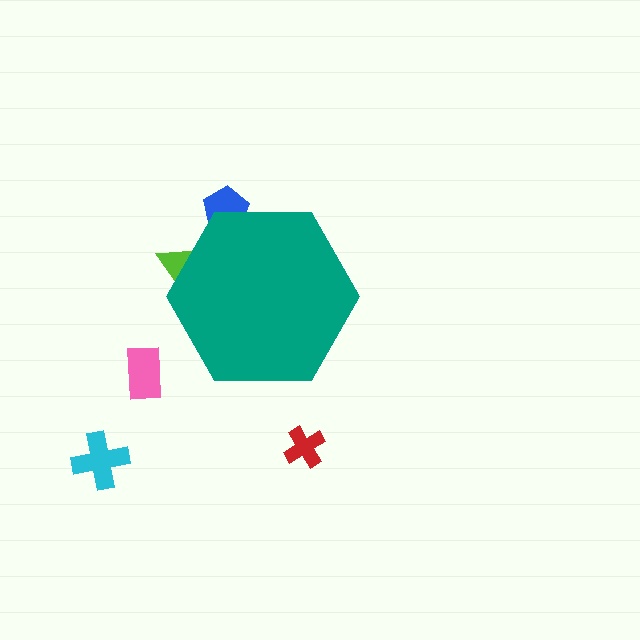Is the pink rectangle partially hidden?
No, the pink rectangle is fully visible.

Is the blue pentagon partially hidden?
Yes, the blue pentagon is partially hidden behind the teal hexagon.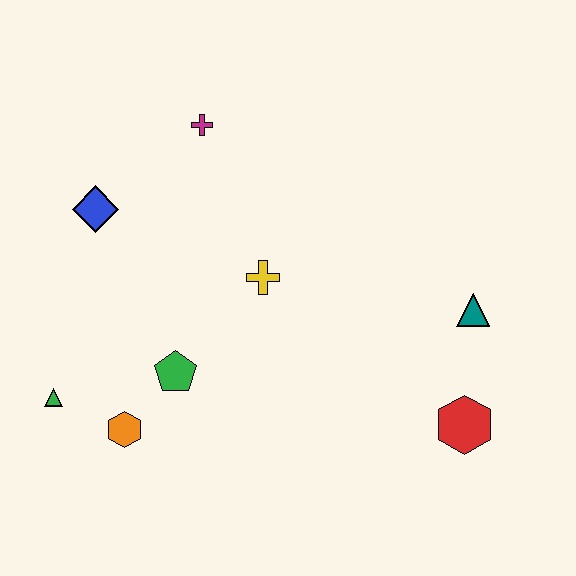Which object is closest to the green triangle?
The orange hexagon is closest to the green triangle.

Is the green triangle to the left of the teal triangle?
Yes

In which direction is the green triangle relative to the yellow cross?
The green triangle is to the left of the yellow cross.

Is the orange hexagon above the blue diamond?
No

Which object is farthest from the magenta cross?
The red hexagon is farthest from the magenta cross.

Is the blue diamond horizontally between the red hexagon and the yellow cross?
No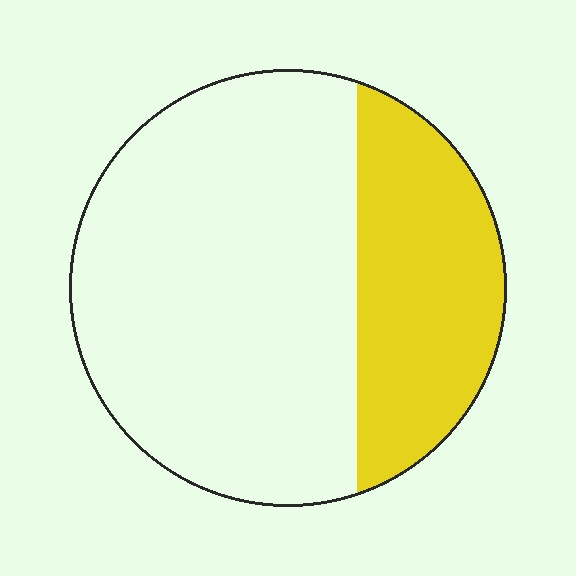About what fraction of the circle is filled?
About one third (1/3).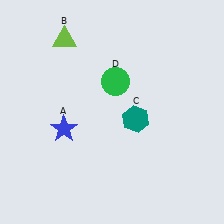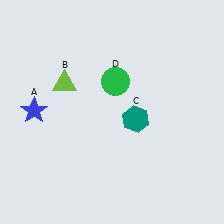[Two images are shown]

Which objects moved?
The objects that moved are: the blue star (A), the lime triangle (B).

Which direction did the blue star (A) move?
The blue star (A) moved left.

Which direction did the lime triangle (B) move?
The lime triangle (B) moved down.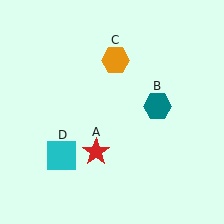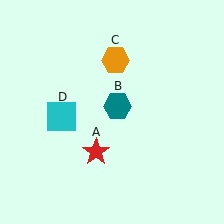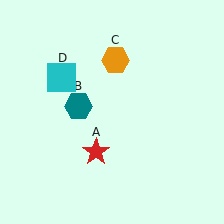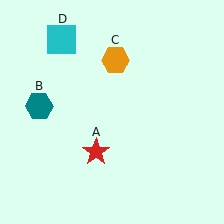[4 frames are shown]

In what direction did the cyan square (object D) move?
The cyan square (object D) moved up.